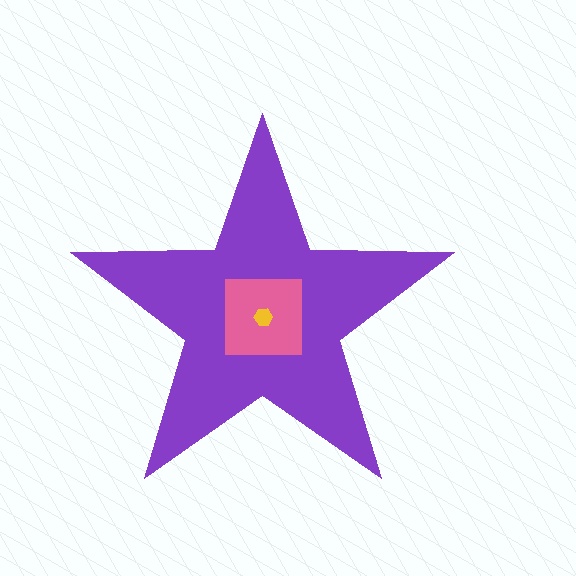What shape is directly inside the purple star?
The pink square.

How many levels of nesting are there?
3.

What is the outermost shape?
The purple star.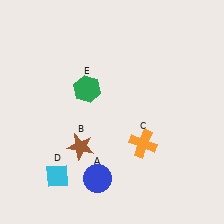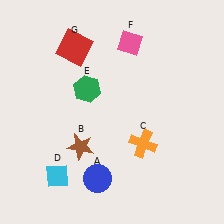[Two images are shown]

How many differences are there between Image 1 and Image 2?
There are 2 differences between the two images.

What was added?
A pink diamond (F), a red square (G) were added in Image 2.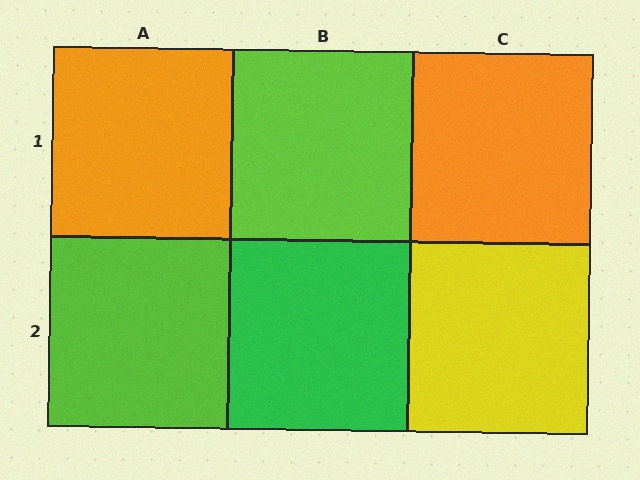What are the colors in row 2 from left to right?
Lime, green, yellow.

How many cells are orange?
2 cells are orange.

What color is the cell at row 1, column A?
Orange.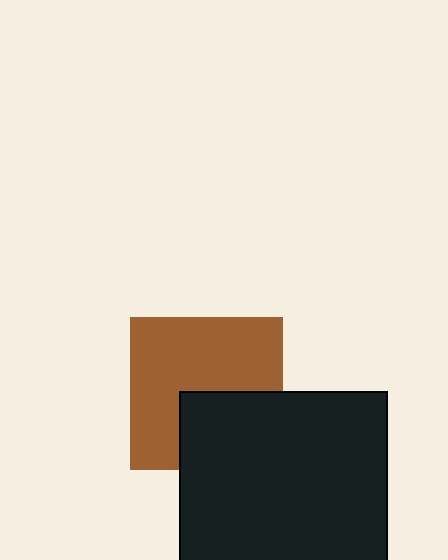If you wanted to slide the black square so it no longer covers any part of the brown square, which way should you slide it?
Slide it down — that is the most direct way to separate the two shapes.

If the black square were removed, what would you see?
You would see the complete brown square.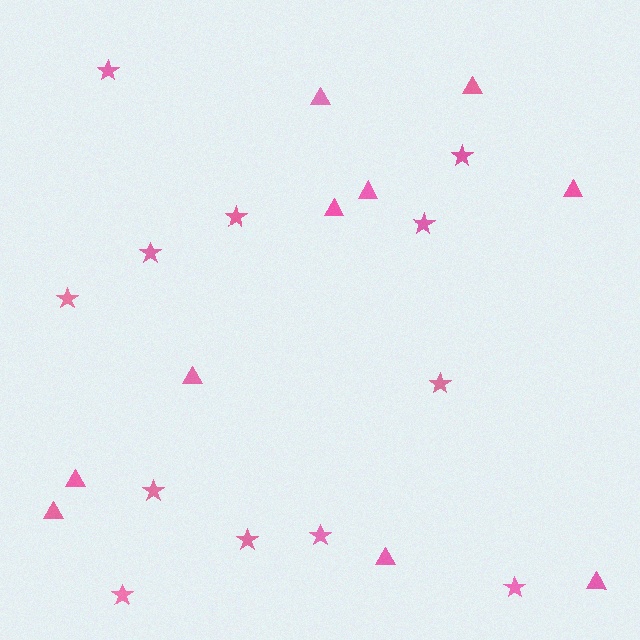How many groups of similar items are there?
There are 2 groups: one group of triangles (10) and one group of stars (12).